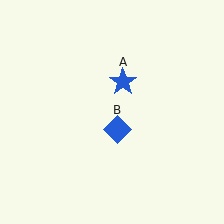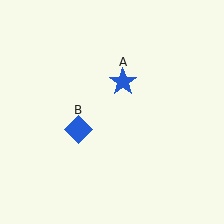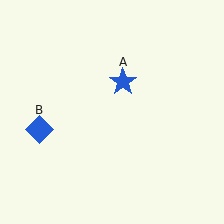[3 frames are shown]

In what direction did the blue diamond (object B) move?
The blue diamond (object B) moved left.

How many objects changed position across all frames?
1 object changed position: blue diamond (object B).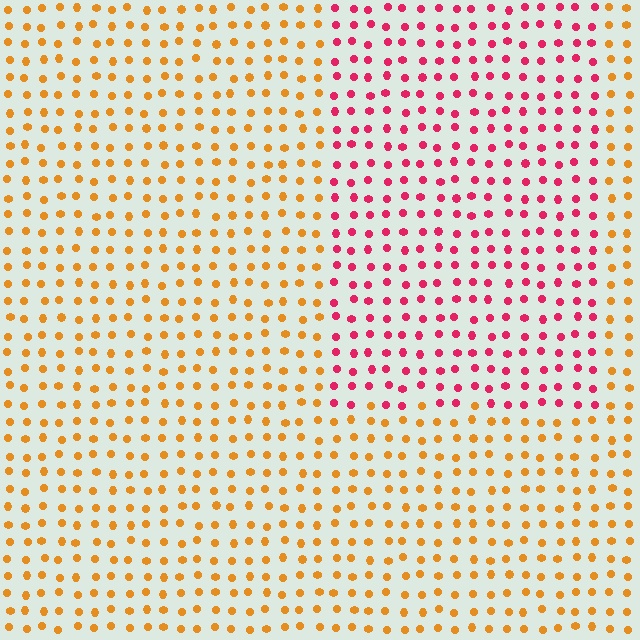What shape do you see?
I see a rectangle.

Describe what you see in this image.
The image is filled with small orange elements in a uniform arrangement. A rectangle-shaped region is visible where the elements are tinted to a slightly different hue, forming a subtle color boundary.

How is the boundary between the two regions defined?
The boundary is defined purely by a slight shift in hue (about 55 degrees). Spacing, size, and orientation are identical on both sides.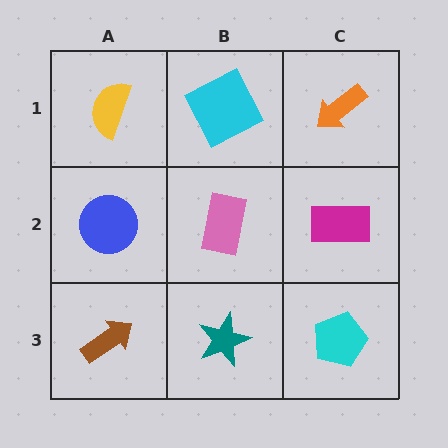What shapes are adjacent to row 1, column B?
A pink rectangle (row 2, column B), a yellow semicircle (row 1, column A), an orange arrow (row 1, column C).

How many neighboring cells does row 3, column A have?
2.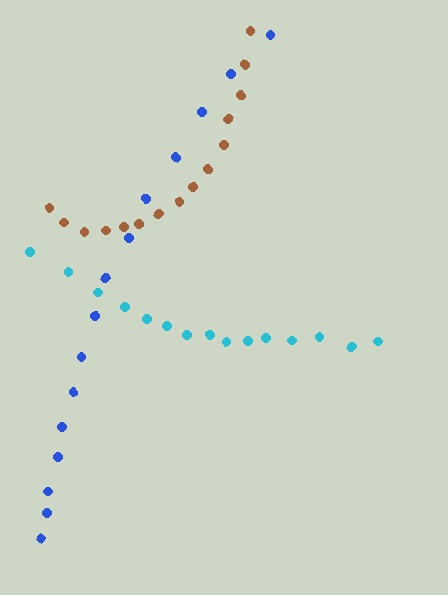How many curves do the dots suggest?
There are 3 distinct paths.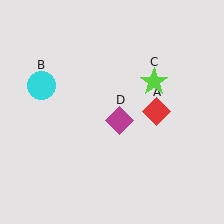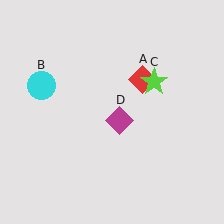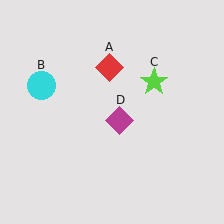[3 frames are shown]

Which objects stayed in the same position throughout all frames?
Cyan circle (object B) and lime star (object C) and magenta diamond (object D) remained stationary.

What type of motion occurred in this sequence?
The red diamond (object A) rotated counterclockwise around the center of the scene.